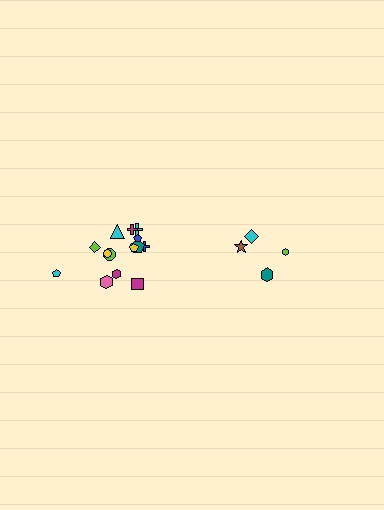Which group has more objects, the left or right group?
The left group.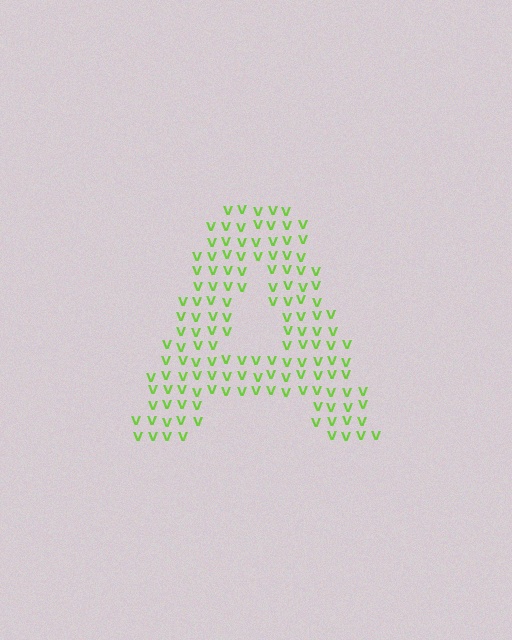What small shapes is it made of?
It is made of small letter V's.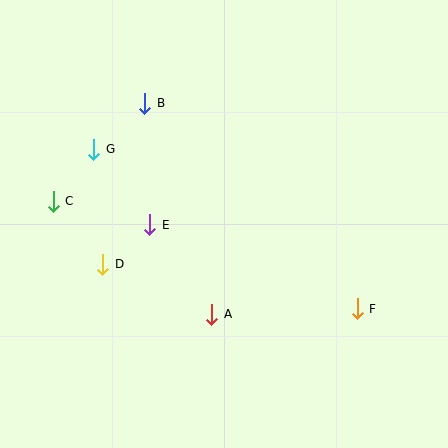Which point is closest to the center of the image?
Point E at (149, 225) is closest to the center.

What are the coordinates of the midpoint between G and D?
The midpoint between G and D is at (98, 207).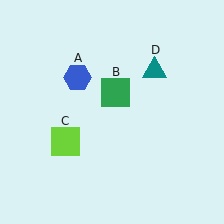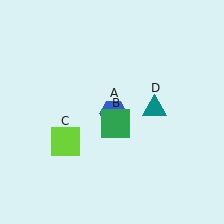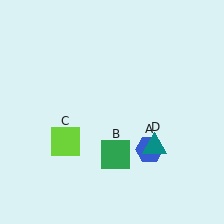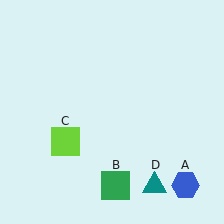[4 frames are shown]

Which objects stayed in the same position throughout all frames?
Lime square (object C) remained stationary.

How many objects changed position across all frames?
3 objects changed position: blue hexagon (object A), green square (object B), teal triangle (object D).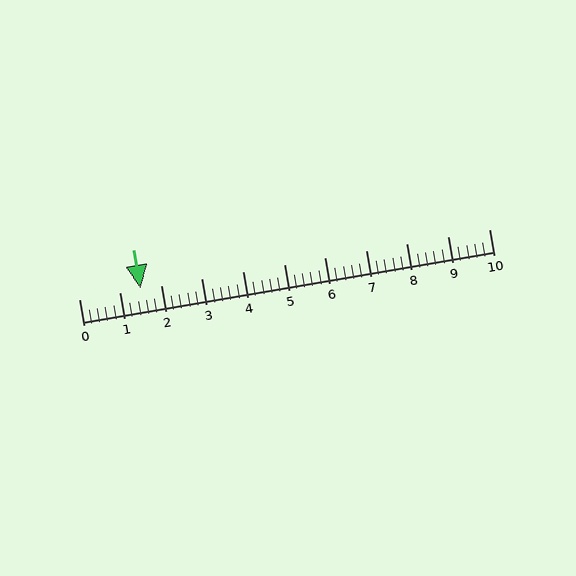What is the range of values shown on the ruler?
The ruler shows values from 0 to 10.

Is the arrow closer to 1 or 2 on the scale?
The arrow is closer to 2.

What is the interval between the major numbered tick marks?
The major tick marks are spaced 1 units apart.